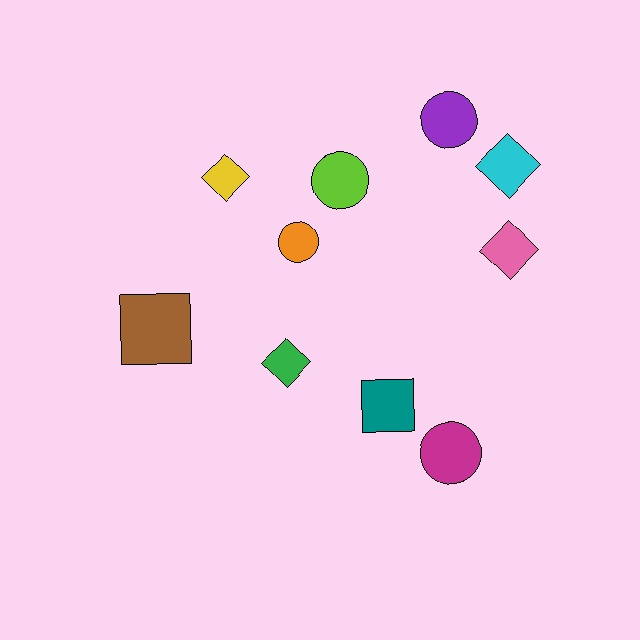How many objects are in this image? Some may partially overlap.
There are 10 objects.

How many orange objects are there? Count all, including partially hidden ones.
There is 1 orange object.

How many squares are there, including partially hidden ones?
There are 2 squares.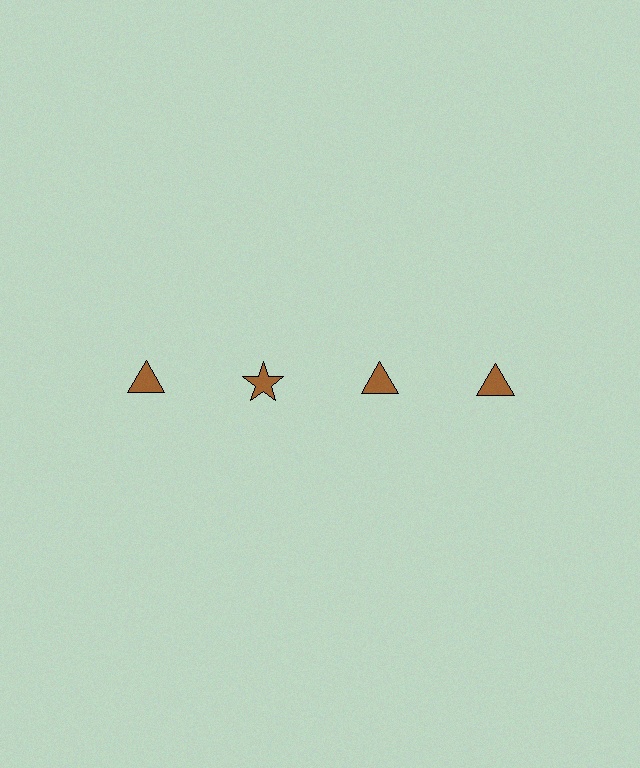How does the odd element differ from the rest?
It has a different shape: star instead of triangle.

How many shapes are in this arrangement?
There are 4 shapes arranged in a grid pattern.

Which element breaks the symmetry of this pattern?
The brown star in the top row, second from left column breaks the symmetry. All other shapes are brown triangles.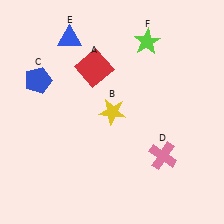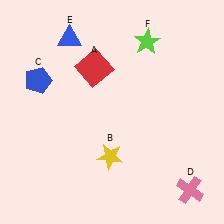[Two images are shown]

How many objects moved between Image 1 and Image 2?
2 objects moved between the two images.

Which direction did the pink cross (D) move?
The pink cross (D) moved down.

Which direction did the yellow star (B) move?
The yellow star (B) moved down.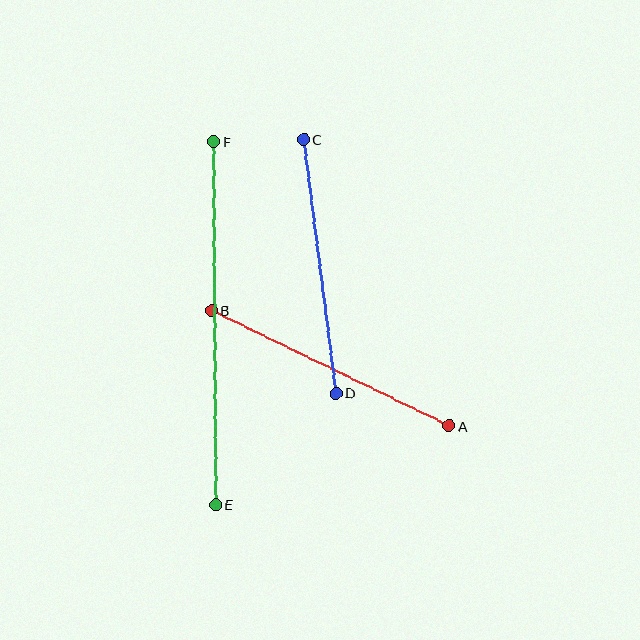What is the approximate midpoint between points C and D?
The midpoint is at approximately (320, 266) pixels.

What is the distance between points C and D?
The distance is approximately 256 pixels.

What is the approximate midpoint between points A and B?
The midpoint is at approximately (330, 368) pixels.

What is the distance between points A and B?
The distance is approximately 264 pixels.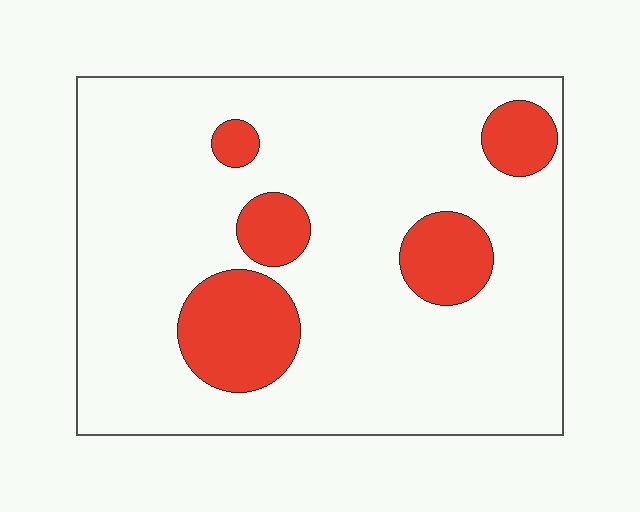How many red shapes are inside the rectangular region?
5.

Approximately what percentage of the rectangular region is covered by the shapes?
Approximately 15%.